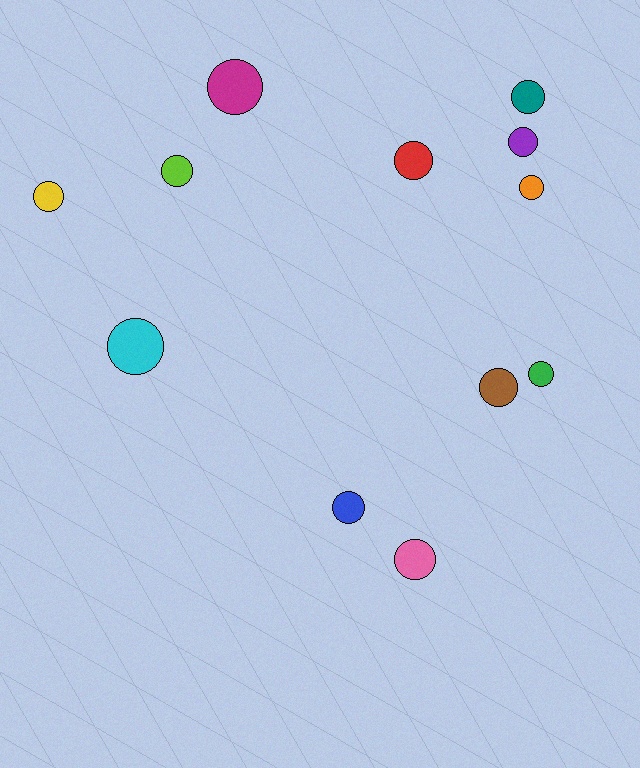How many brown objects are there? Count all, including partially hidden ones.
There is 1 brown object.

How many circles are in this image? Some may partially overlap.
There are 12 circles.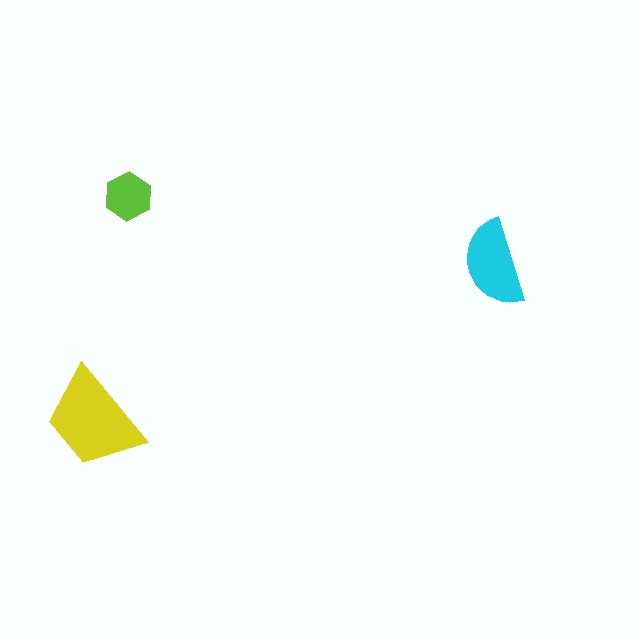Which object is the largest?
The yellow trapezoid.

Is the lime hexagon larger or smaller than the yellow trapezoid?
Smaller.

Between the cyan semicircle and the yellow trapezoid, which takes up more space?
The yellow trapezoid.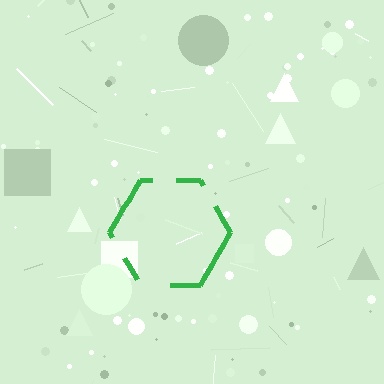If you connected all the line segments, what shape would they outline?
They would outline a hexagon.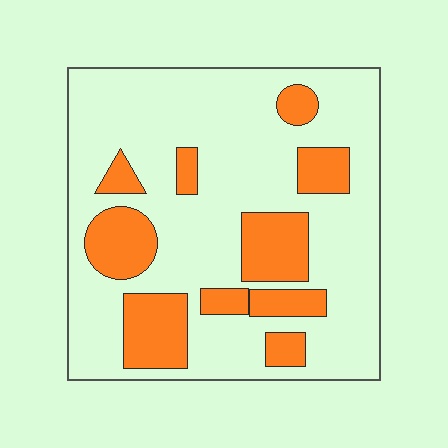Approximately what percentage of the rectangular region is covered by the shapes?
Approximately 25%.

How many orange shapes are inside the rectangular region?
10.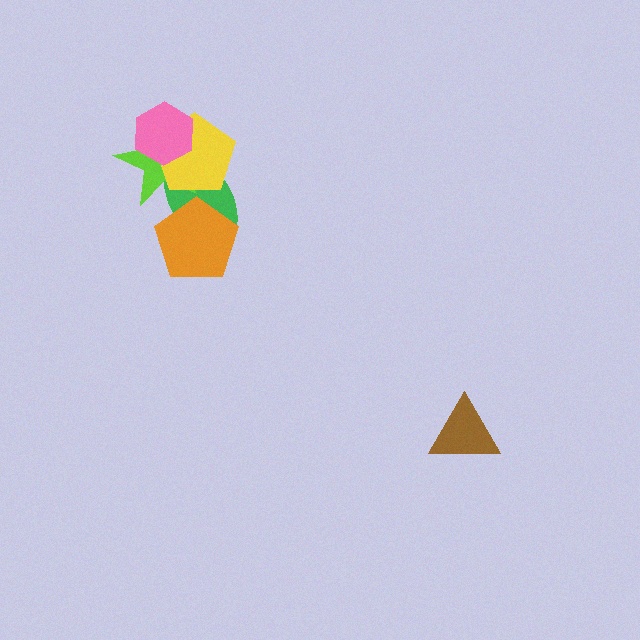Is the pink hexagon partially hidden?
No, no other shape covers it.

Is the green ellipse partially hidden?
Yes, it is partially covered by another shape.